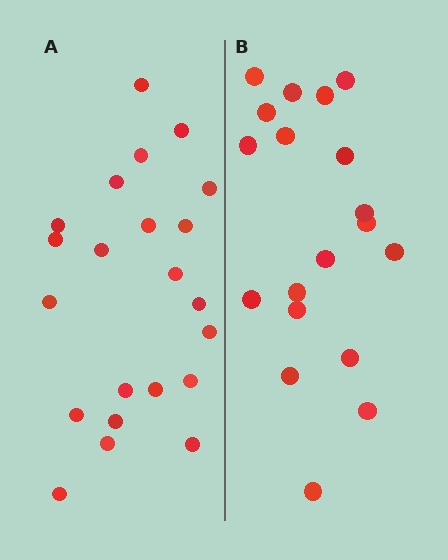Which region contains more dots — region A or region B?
Region A (the left region) has more dots.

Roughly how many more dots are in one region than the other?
Region A has just a few more — roughly 2 or 3 more dots than region B.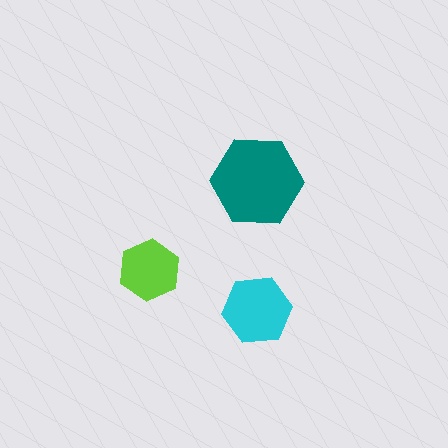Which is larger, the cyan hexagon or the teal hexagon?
The teal one.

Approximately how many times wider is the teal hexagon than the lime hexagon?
About 1.5 times wider.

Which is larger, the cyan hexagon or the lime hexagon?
The cyan one.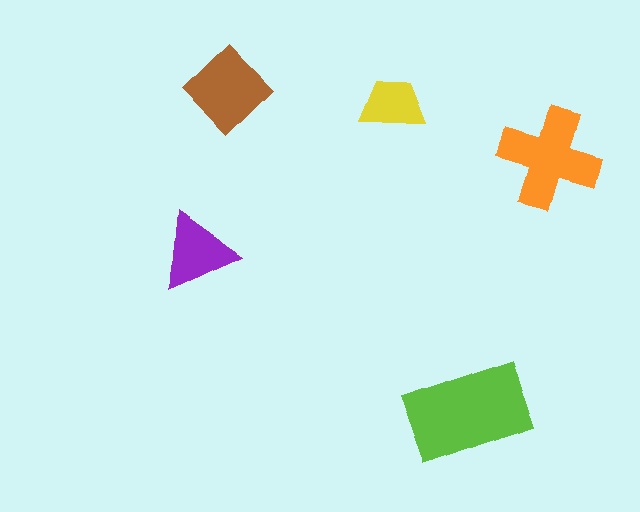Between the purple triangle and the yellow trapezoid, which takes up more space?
The purple triangle.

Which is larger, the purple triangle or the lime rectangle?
The lime rectangle.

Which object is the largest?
The lime rectangle.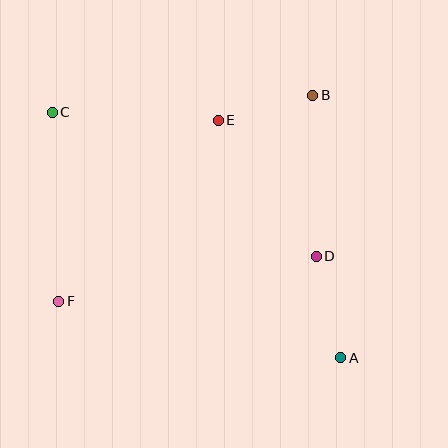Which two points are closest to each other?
Points B and E are closest to each other.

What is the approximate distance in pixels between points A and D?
The distance between A and D is approximately 104 pixels.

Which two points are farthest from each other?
Points A and C are farthest from each other.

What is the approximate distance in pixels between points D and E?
The distance between D and E is approximately 168 pixels.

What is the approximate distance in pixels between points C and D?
The distance between C and D is approximately 301 pixels.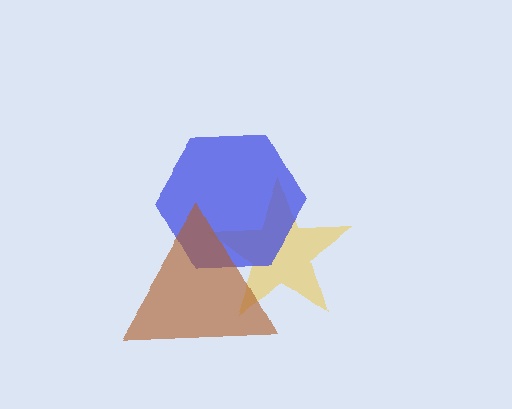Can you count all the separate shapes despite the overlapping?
Yes, there are 3 separate shapes.